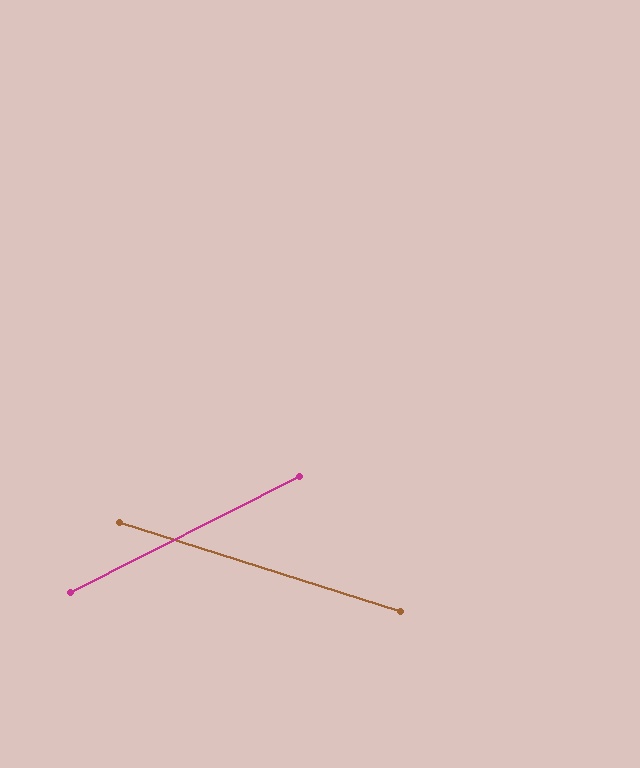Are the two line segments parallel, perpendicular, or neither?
Neither parallel nor perpendicular — they differ by about 44°.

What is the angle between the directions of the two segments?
Approximately 44 degrees.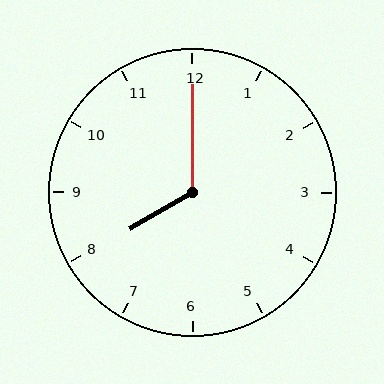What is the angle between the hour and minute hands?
Approximately 120 degrees.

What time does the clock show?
8:00.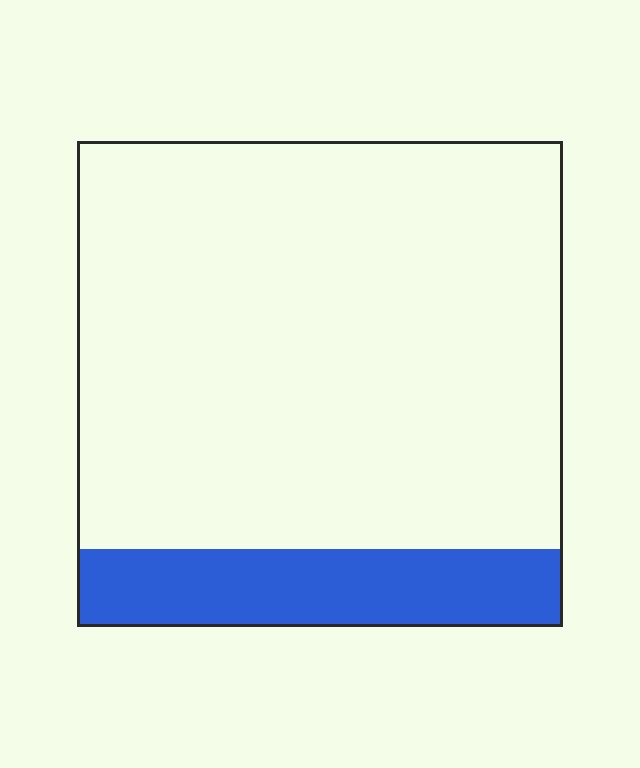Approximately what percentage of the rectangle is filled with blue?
Approximately 15%.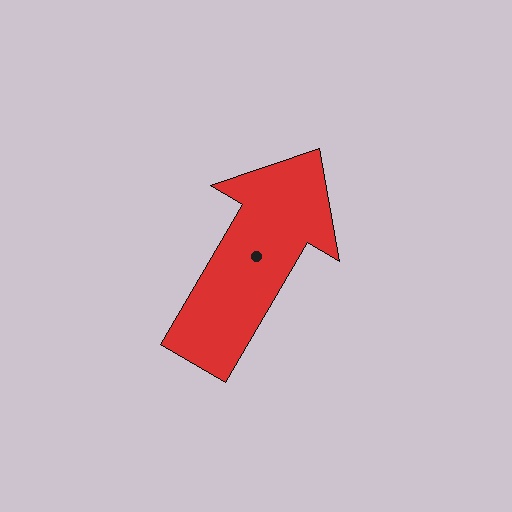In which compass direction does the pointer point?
Northeast.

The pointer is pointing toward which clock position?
Roughly 1 o'clock.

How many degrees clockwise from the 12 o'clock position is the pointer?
Approximately 30 degrees.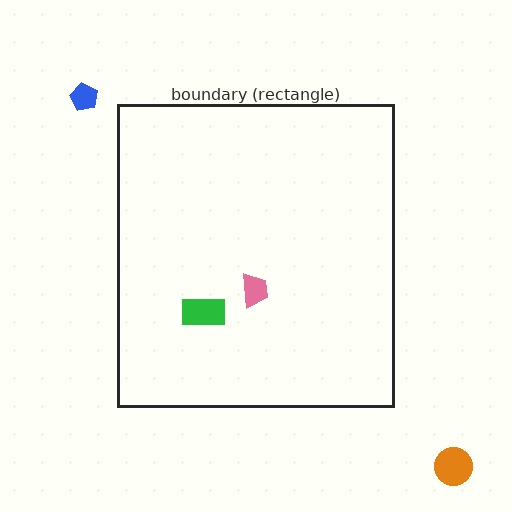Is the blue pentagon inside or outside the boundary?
Outside.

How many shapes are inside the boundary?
2 inside, 2 outside.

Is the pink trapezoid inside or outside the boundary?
Inside.